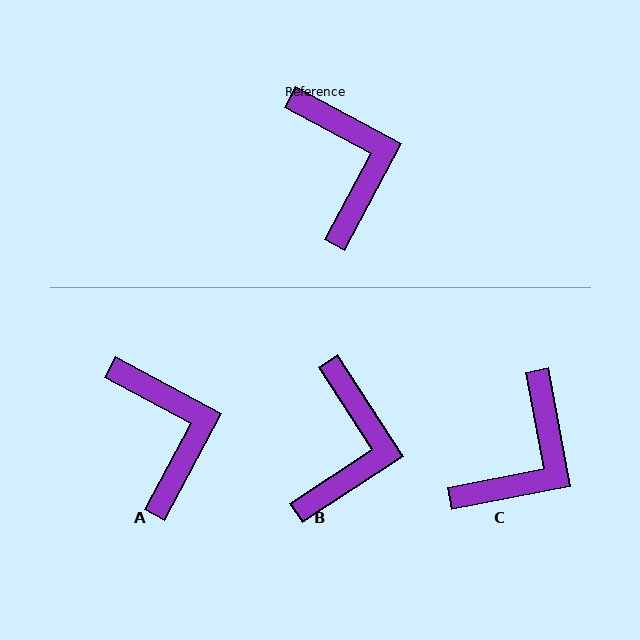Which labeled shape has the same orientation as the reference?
A.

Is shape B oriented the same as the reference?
No, it is off by about 29 degrees.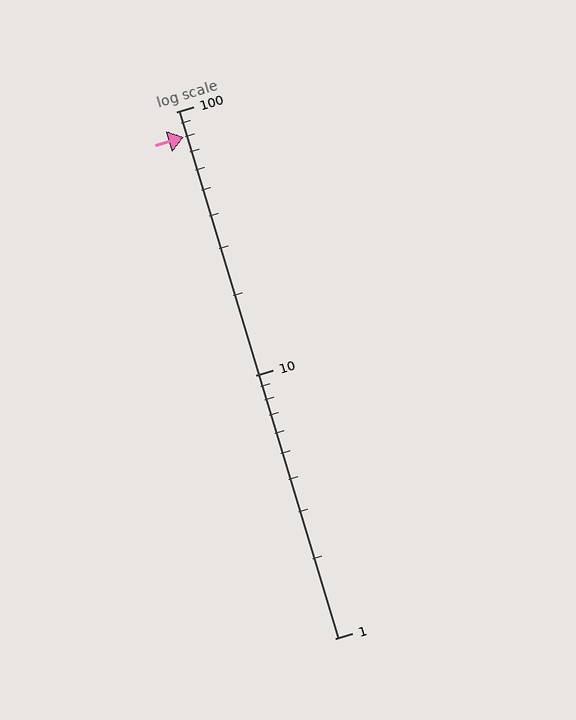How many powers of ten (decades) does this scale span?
The scale spans 2 decades, from 1 to 100.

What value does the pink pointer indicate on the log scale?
The pointer indicates approximately 80.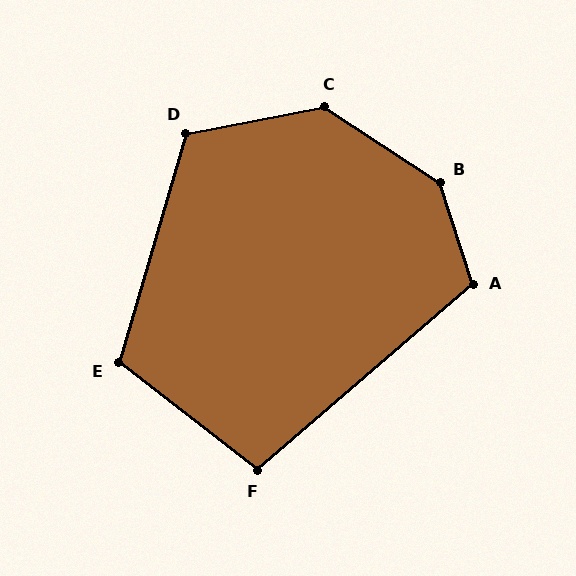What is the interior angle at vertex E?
Approximately 112 degrees (obtuse).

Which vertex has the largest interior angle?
B, at approximately 141 degrees.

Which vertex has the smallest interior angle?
F, at approximately 101 degrees.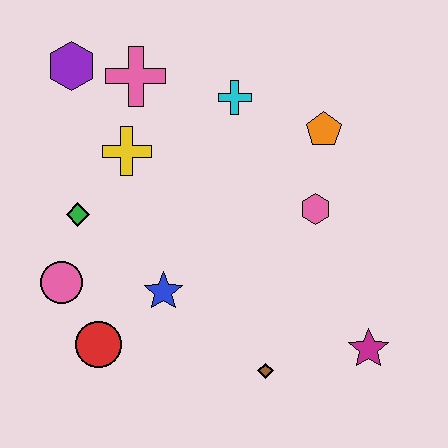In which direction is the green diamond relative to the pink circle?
The green diamond is above the pink circle.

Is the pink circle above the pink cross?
No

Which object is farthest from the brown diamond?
The purple hexagon is farthest from the brown diamond.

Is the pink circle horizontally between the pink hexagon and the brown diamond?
No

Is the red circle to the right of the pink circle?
Yes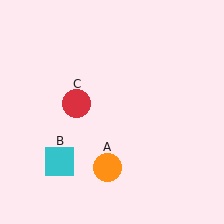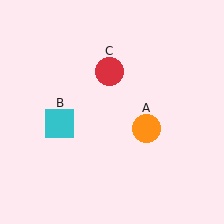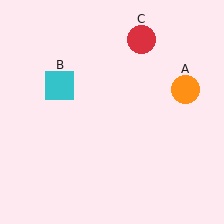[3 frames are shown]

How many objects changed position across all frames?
3 objects changed position: orange circle (object A), cyan square (object B), red circle (object C).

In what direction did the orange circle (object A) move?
The orange circle (object A) moved up and to the right.